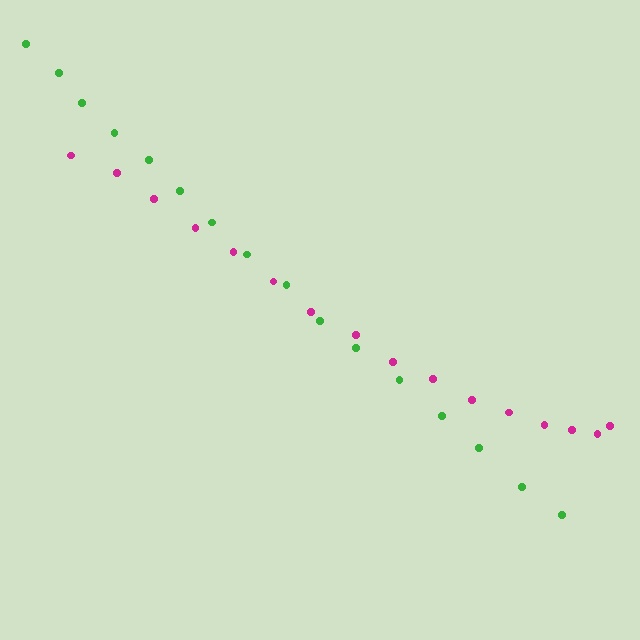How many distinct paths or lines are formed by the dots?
There are 2 distinct paths.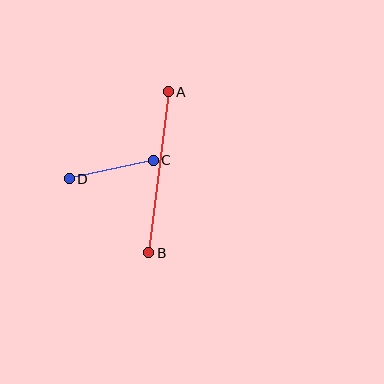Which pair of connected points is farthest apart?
Points A and B are farthest apart.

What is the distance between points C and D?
The distance is approximately 86 pixels.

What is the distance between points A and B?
The distance is approximately 162 pixels.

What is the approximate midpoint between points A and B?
The midpoint is at approximately (159, 172) pixels.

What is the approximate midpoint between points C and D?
The midpoint is at approximately (111, 169) pixels.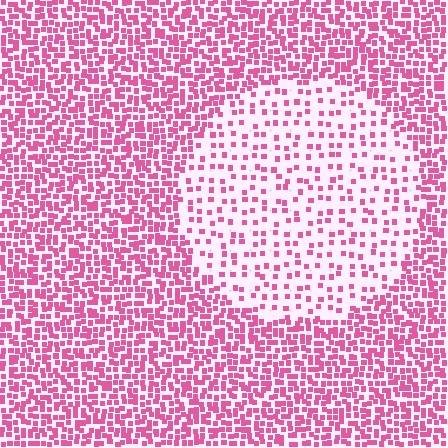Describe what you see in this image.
The image contains small pink elements arranged at two different densities. A circle-shaped region is visible where the elements are less densely packed than the surrounding area.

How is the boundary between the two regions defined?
The boundary is defined by a change in element density (approximately 2.6x ratio). All elements are the same color, size, and shape.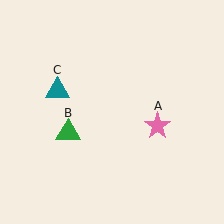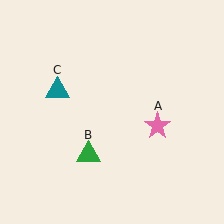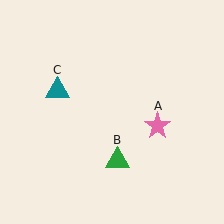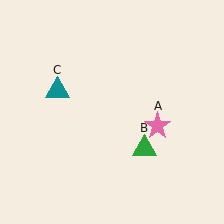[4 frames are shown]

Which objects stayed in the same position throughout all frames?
Pink star (object A) and teal triangle (object C) remained stationary.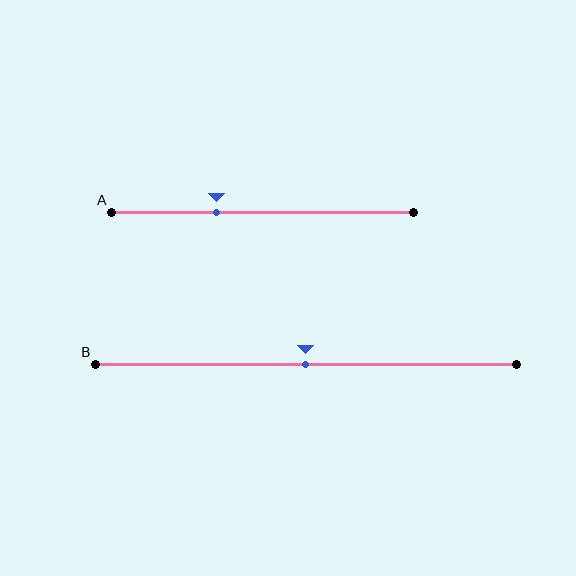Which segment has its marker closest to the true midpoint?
Segment B has its marker closest to the true midpoint.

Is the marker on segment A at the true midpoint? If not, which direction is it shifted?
No, the marker on segment A is shifted to the left by about 15% of the segment length.